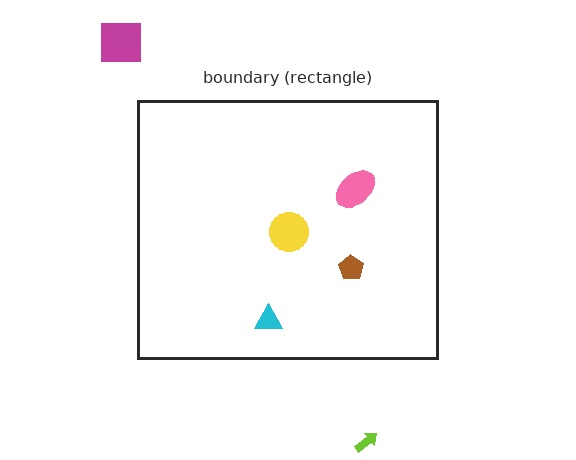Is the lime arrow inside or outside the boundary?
Outside.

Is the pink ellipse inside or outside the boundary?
Inside.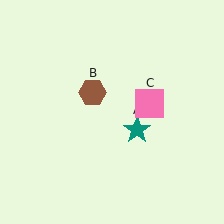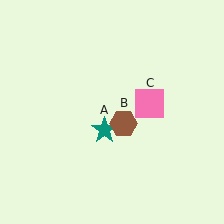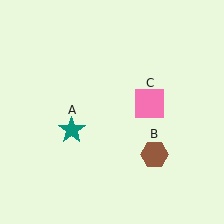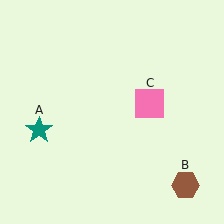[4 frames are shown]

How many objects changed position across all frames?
2 objects changed position: teal star (object A), brown hexagon (object B).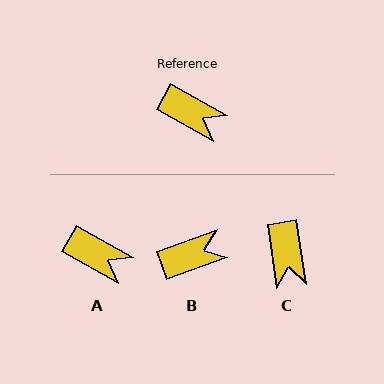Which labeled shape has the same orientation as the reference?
A.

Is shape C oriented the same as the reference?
No, it is off by about 52 degrees.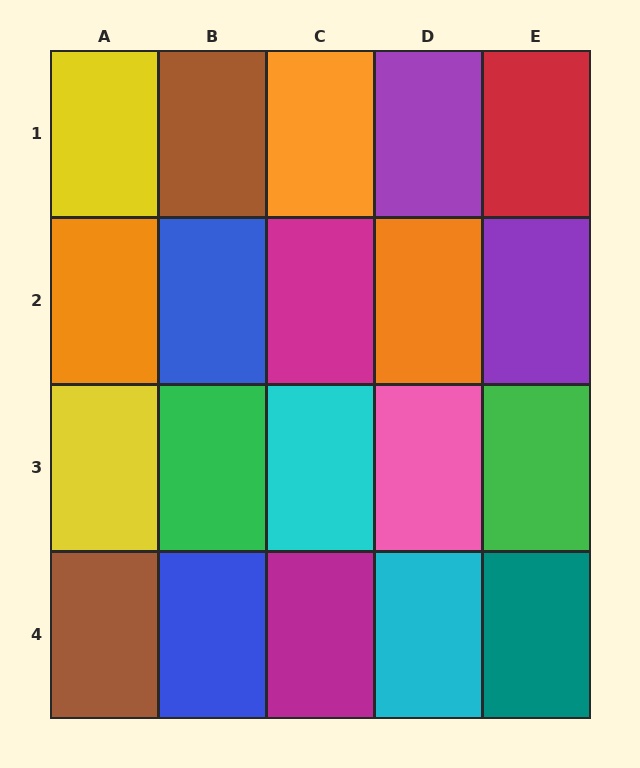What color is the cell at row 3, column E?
Green.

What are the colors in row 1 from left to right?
Yellow, brown, orange, purple, red.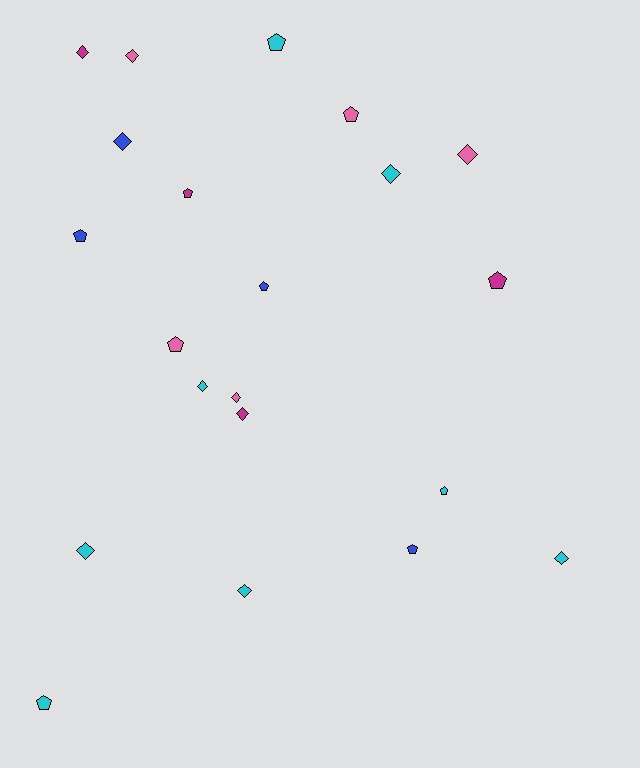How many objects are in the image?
There are 21 objects.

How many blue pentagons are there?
There are 3 blue pentagons.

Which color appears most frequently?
Cyan, with 8 objects.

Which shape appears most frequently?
Diamond, with 11 objects.